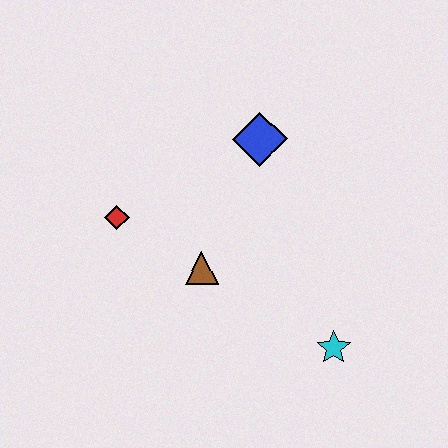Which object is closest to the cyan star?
The brown triangle is closest to the cyan star.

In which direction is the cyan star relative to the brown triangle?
The cyan star is to the right of the brown triangle.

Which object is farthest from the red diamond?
The cyan star is farthest from the red diamond.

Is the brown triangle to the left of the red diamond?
No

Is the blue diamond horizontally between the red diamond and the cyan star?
Yes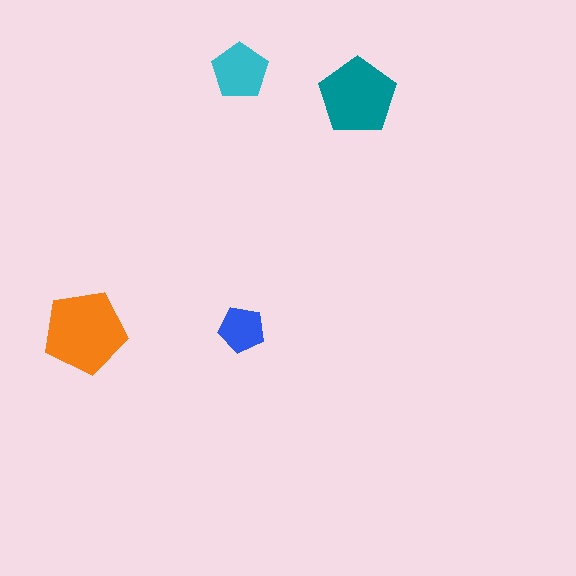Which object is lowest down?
The orange pentagon is bottommost.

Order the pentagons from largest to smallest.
the orange one, the teal one, the cyan one, the blue one.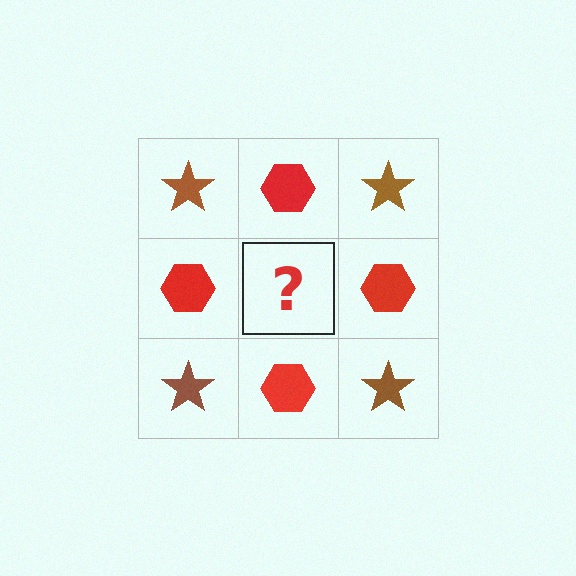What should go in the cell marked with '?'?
The missing cell should contain a brown star.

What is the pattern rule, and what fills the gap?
The rule is that it alternates brown star and red hexagon in a checkerboard pattern. The gap should be filled with a brown star.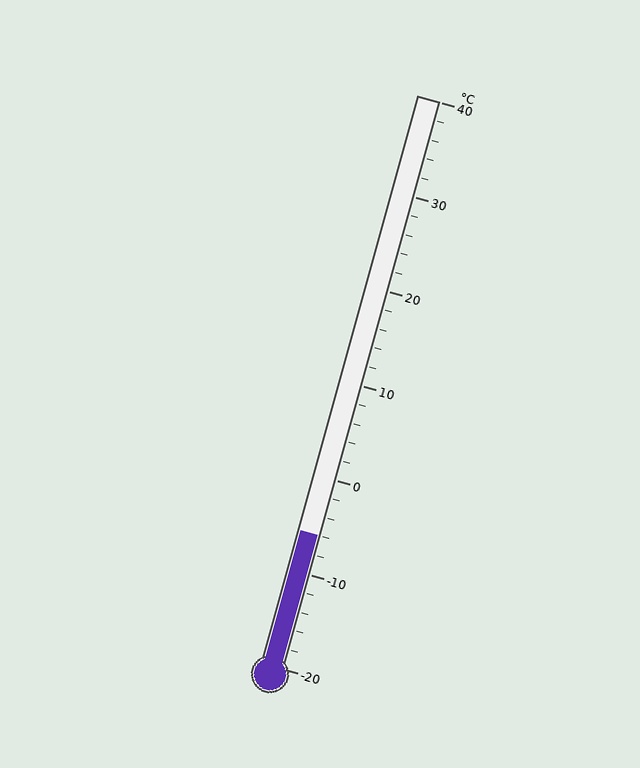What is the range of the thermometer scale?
The thermometer scale ranges from -20°C to 40°C.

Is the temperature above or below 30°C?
The temperature is below 30°C.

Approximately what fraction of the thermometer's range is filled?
The thermometer is filled to approximately 25% of its range.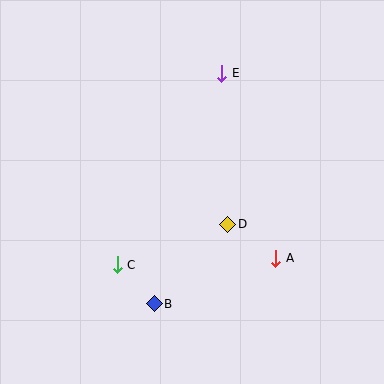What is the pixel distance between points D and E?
The distance between D and E is 151 pixels.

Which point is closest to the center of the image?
Point D at (228, 224) is closest to the center.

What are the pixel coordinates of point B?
Point B is at (154, 304).